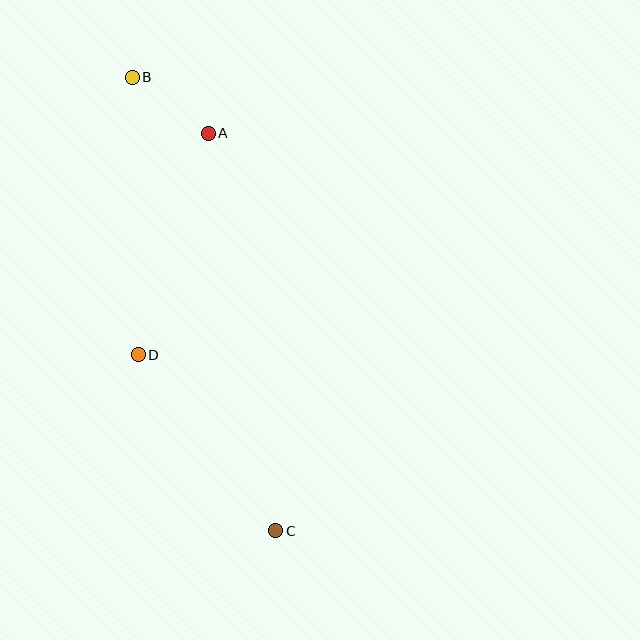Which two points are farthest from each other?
Points B and C are farthest from each other.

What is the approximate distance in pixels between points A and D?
The distance between A and D is approximately 232 pixels.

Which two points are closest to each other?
Points A and B are closest to each other.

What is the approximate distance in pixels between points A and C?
The distance between A and C is approximately 403 pixels.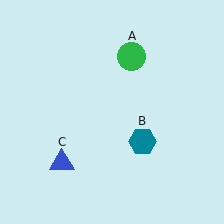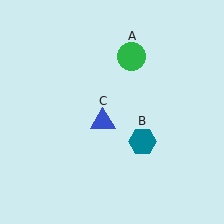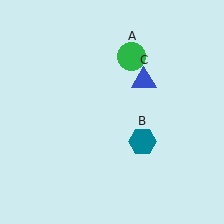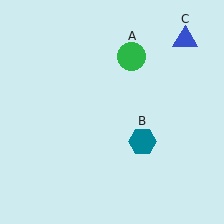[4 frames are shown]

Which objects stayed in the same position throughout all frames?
Green circle (object A) and teal hexagon (object B) remained stationary.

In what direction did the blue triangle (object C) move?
The blue triangle (object C) moved up and to the right.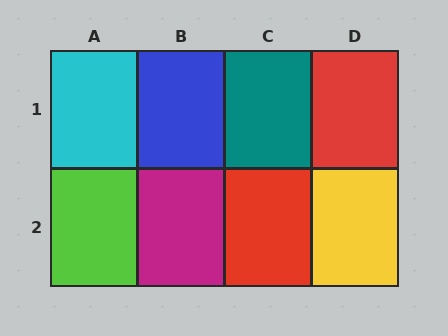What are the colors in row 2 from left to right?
Lime, magenta, red, yellow.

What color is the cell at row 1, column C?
Teal.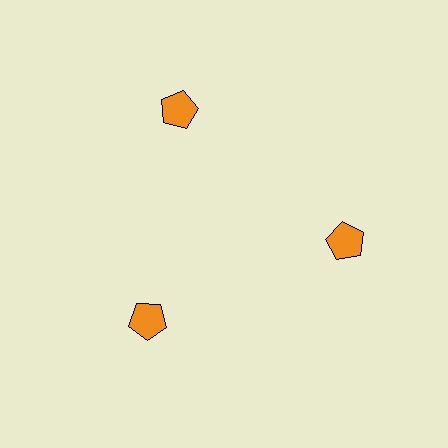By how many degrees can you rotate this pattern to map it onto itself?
The pattern maps onto itself every 120 degrees of rotation.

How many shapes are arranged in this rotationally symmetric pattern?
There are 3 shapes, arranged in 3 groups of 1.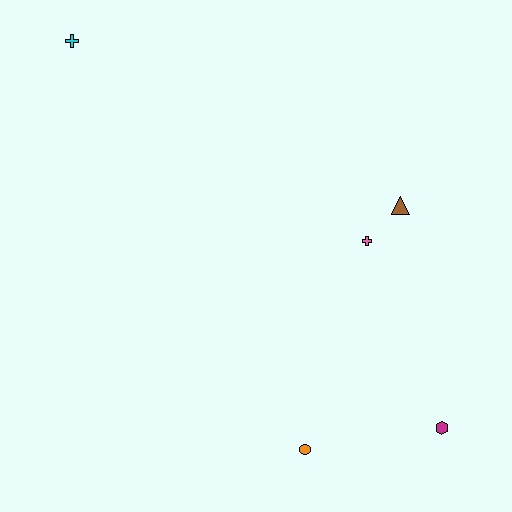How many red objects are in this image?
There are no red objects.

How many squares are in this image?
There are no squares.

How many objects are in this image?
There are 5 objects.